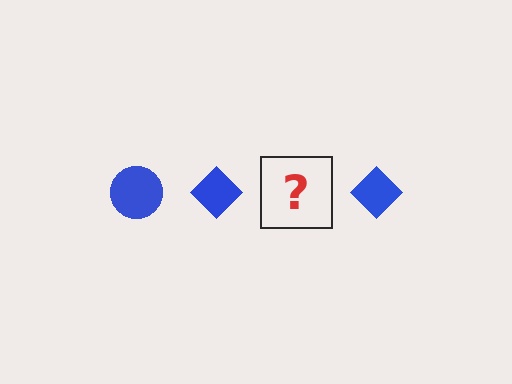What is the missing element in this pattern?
The missing element is a blue circle.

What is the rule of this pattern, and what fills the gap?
The rule is that the pattern cycles through circle, diamond shapes in blue. The gap should be filled with a blue circle.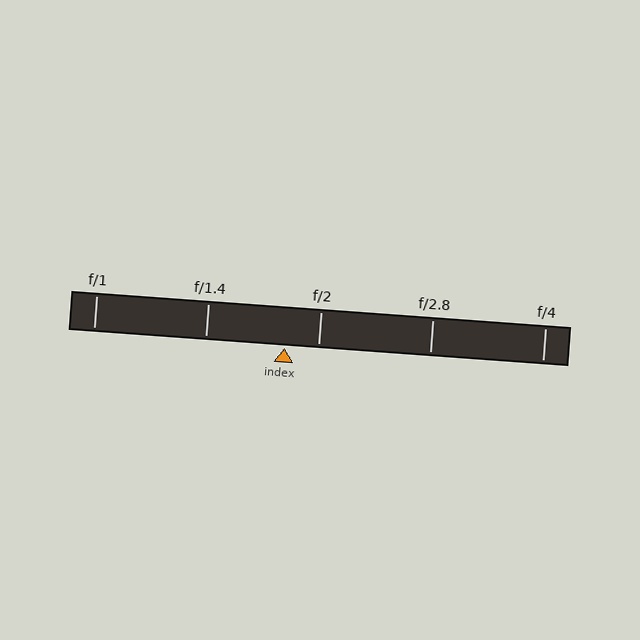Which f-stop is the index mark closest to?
The index mark is closest to f/2.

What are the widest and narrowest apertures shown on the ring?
The widest aperture shown is f/1 and the narrowest is f/4.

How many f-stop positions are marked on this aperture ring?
There are 5 f-stop positions marked.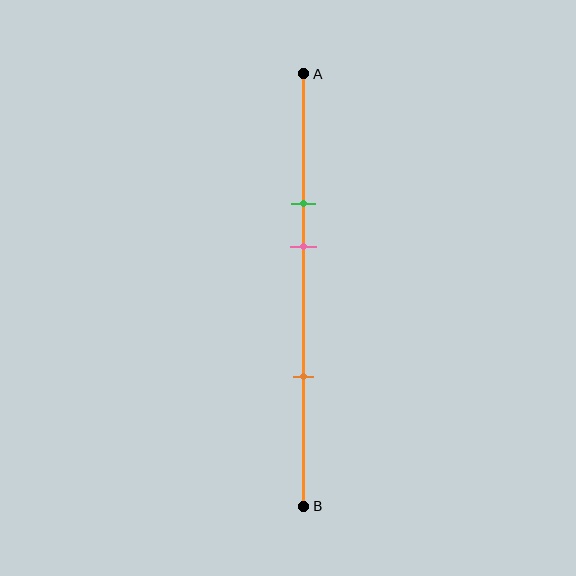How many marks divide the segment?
There are 3 marks dividing the segment.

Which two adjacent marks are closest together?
The green and pink marks are the closest adjacent pair.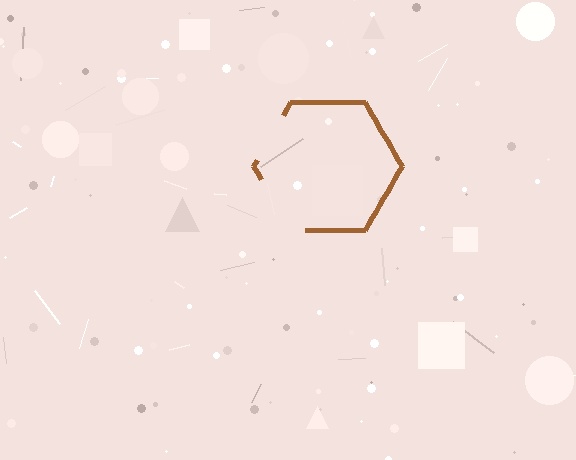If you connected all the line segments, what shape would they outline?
They would outline a hexagon.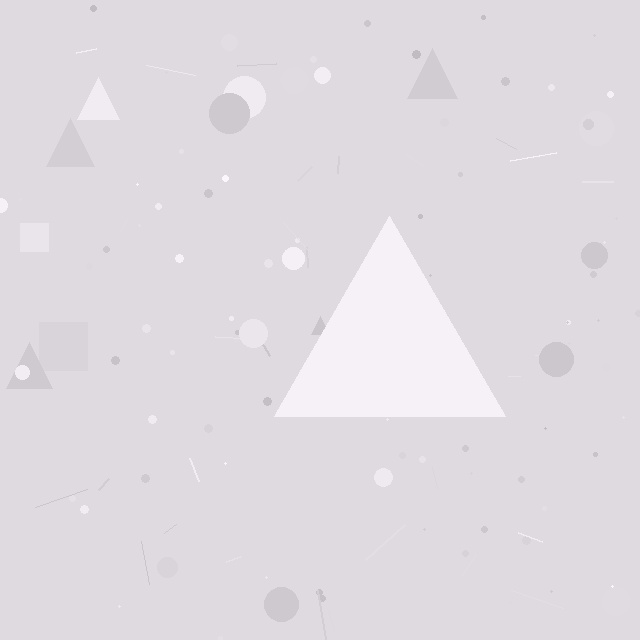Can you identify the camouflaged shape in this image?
The camouflaged shape is a triangle.